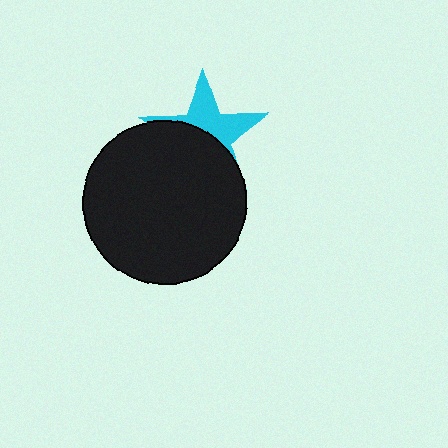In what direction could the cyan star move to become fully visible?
The cyan star could move up. That would shift it out from behind the black circle entirely.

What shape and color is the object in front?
The object in front is a black circle.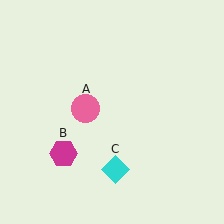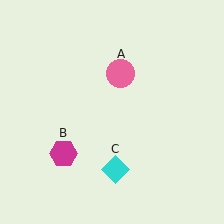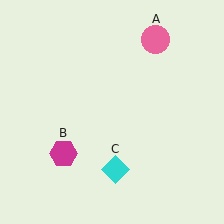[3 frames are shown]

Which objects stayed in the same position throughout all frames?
Magenta hexagon (object B) and cyan diamond (object C) remained stationary.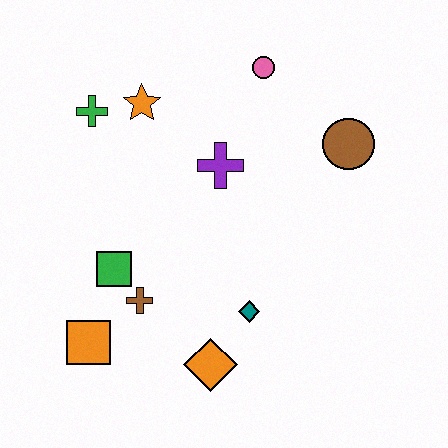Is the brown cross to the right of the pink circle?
No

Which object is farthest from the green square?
The brown circle is farthest from the green square.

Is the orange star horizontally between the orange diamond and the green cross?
Yes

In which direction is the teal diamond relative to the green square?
The teal diamond is to the right of the green square.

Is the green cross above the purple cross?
Yes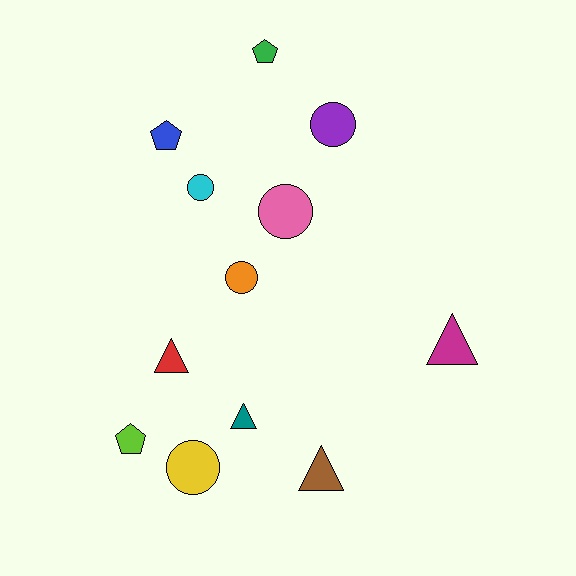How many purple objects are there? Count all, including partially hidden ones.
There is 1 purple object.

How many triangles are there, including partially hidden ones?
There are 4 triangles.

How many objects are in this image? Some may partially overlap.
There are 12 objects.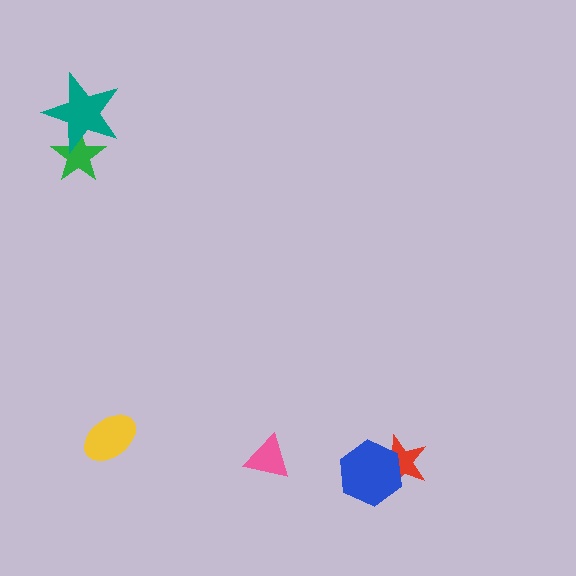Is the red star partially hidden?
Yes, it is partially covered by another shape.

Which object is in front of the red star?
The blue hexagon is in front of the red star.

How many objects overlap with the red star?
1 object overlaps with the red star.